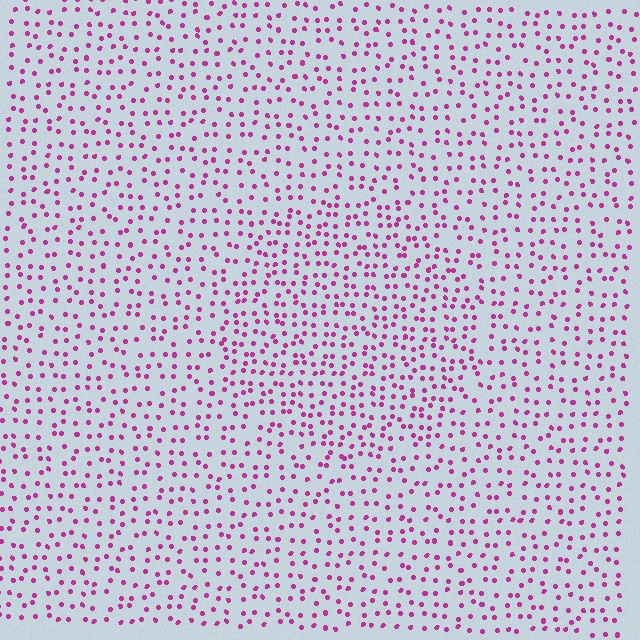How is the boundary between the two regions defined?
The boundary is defined by a change in element density (approximately 1.5x ratio). All elements are the same color, size, and shape.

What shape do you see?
I see a circle.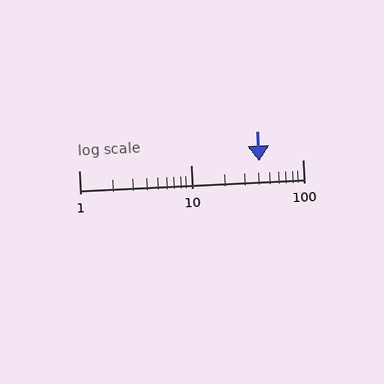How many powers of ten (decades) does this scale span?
The scale spans 2 decades, from 1 to 100.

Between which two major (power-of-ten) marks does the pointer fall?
The pointer is between 10 and 100.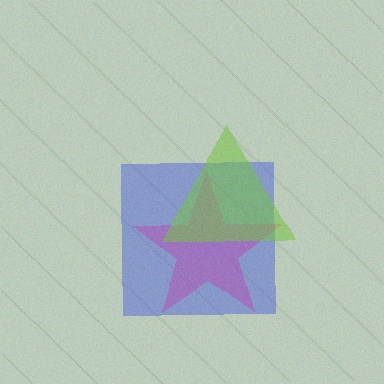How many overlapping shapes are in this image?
There are 3 overlapping shapes in the image.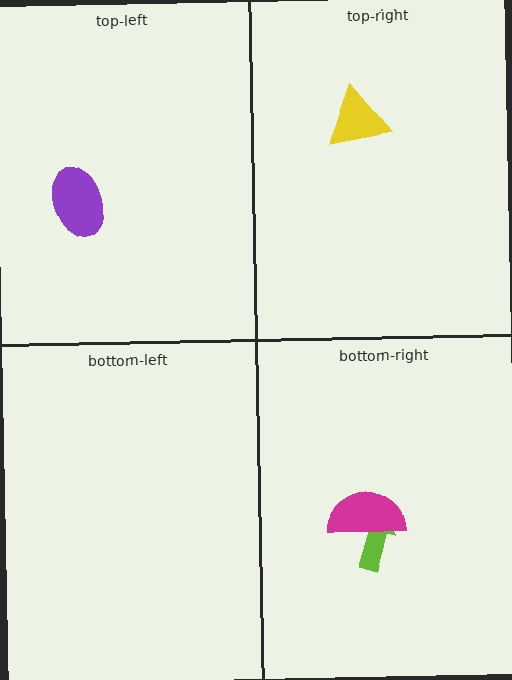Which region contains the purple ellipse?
The top-left region.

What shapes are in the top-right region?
The yellow triangle.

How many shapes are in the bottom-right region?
2.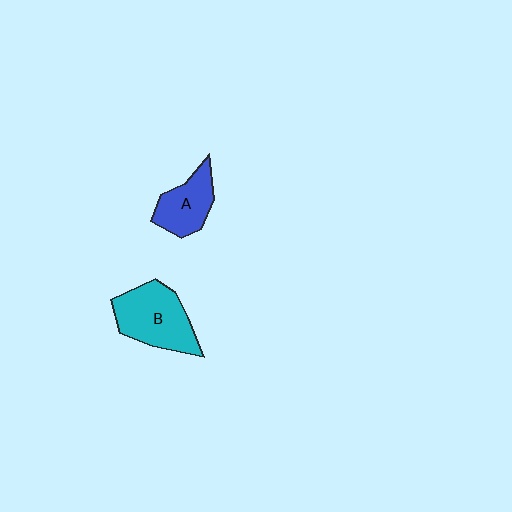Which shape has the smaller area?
Shape A (blue).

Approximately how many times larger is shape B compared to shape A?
Approximately 1.5 times.